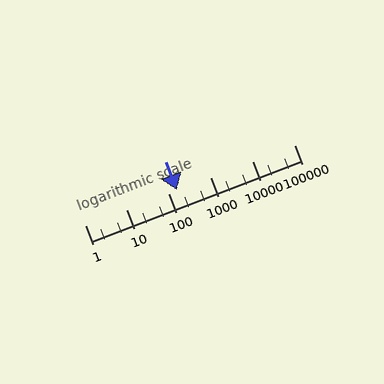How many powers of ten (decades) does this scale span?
The scale spans 5 decades, from 1 to 100000.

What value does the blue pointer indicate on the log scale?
The pointer indicates approximately 160.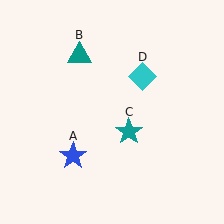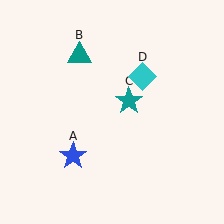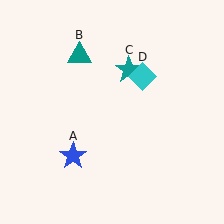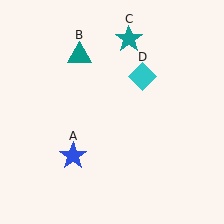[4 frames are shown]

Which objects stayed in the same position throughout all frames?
Blue star (object A) and teal triangle (object B) and cyan diamond (object D) remained stationary.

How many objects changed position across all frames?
1 object changed position: teal star (object C).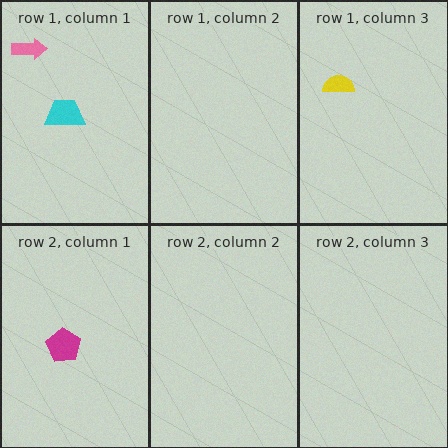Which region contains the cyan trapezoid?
The row 1, column 1 region.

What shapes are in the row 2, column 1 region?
The magenta pentagon.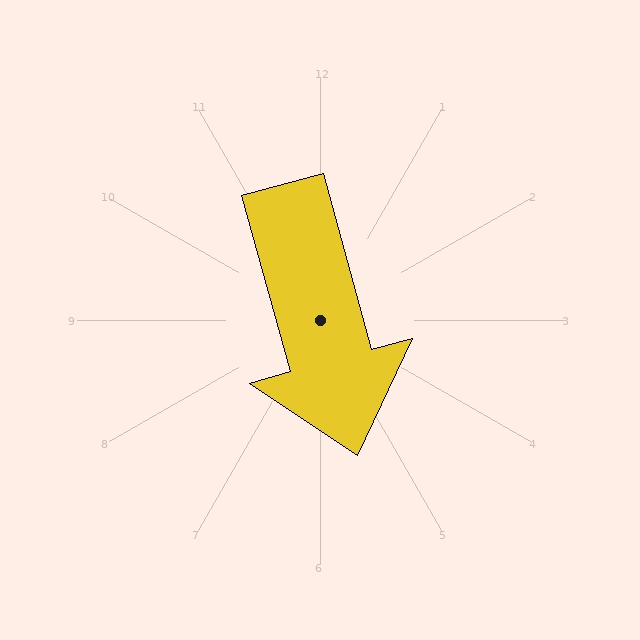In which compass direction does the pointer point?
South.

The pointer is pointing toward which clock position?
Roughly 5 o'clock.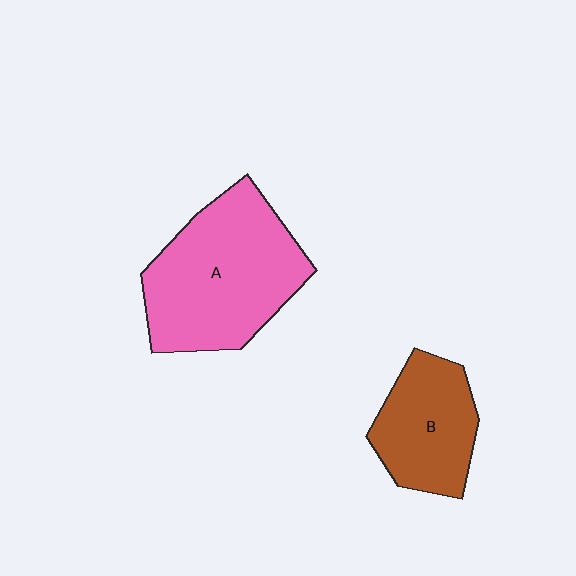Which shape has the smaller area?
Shape B (brown).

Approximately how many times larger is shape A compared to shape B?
Approximately 1.7 times.